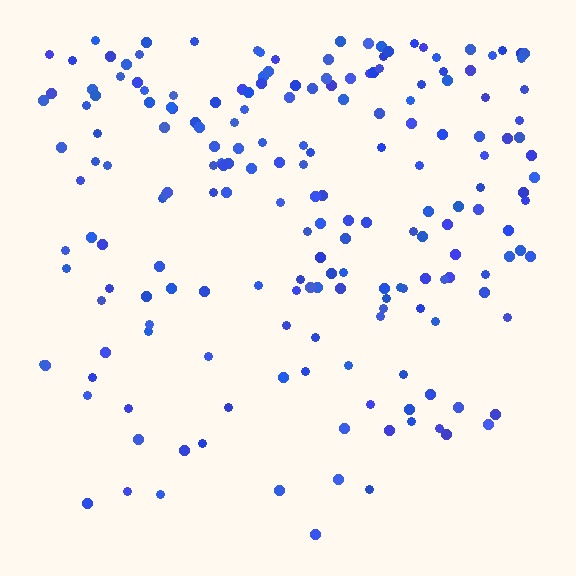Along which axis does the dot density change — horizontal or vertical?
Vertical.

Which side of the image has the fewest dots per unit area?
The bottom.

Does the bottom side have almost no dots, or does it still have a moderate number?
Still a moderate number, just noticeably fewer than the top.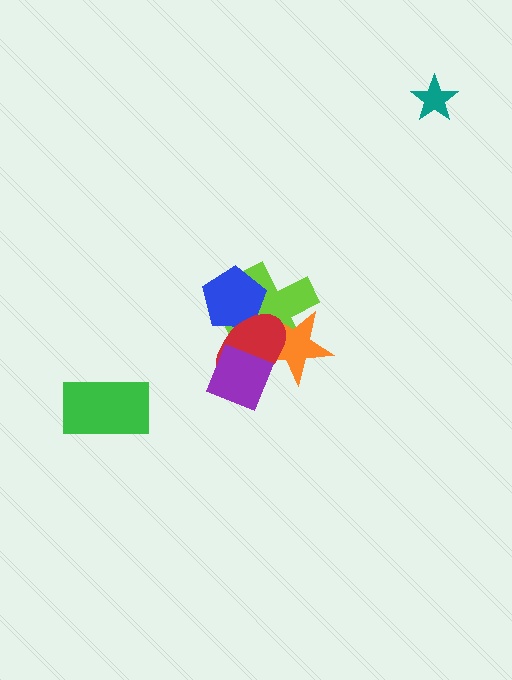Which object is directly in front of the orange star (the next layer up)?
The red ellipse is directly in front of the orange star.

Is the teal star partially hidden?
No, no other shape covers it.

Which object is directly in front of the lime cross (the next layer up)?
The blue pentagon is directly in front of the lime cross.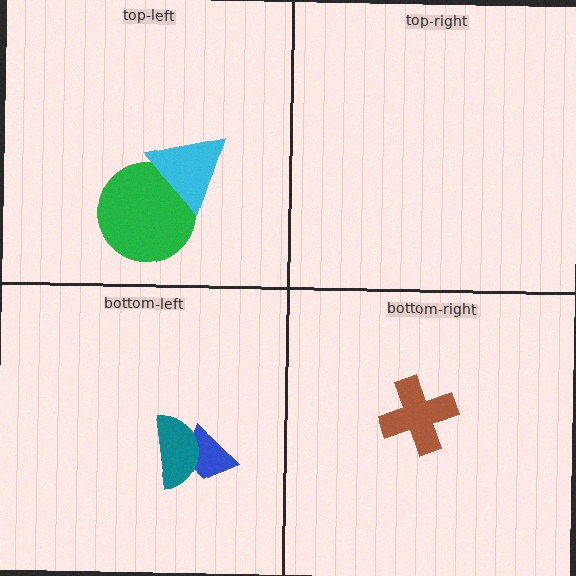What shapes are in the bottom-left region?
The blue trapezoid, the teal semicircle.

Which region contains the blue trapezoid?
The bottom-left region.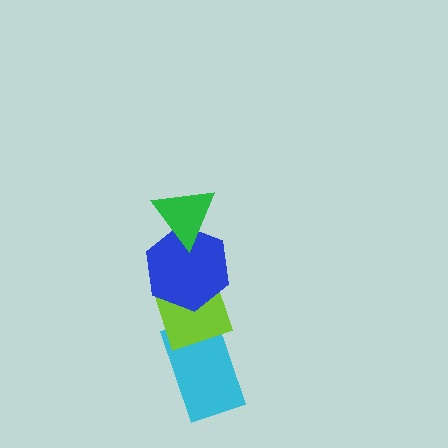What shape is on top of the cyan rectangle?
The lime diamond is on top of the cyan rectangle.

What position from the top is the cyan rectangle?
The cyan rectangle is 4th from the top.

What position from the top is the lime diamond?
The lime diamond is 3rd from the top.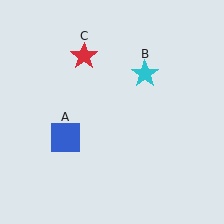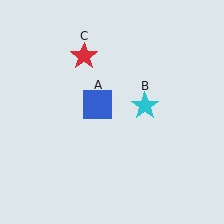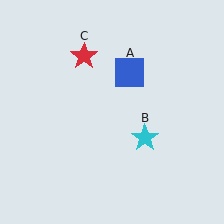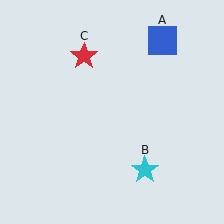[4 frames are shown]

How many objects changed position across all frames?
2 objects changed position: blue square (object A), cyan star (object B).